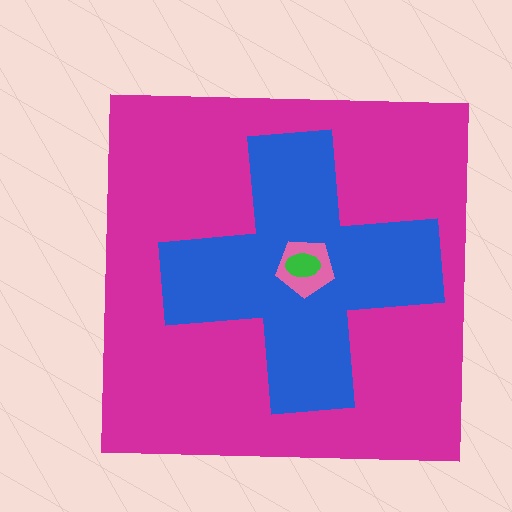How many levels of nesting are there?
4.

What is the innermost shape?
The green ellipse.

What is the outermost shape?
The magenta square.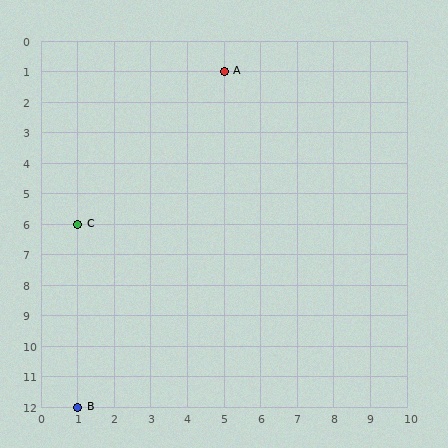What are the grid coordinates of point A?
Point A is at grid coordinates (5, 1).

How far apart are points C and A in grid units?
Points C and A are 4 columns and 5 rows apart (about 6.4 grid units diagonally).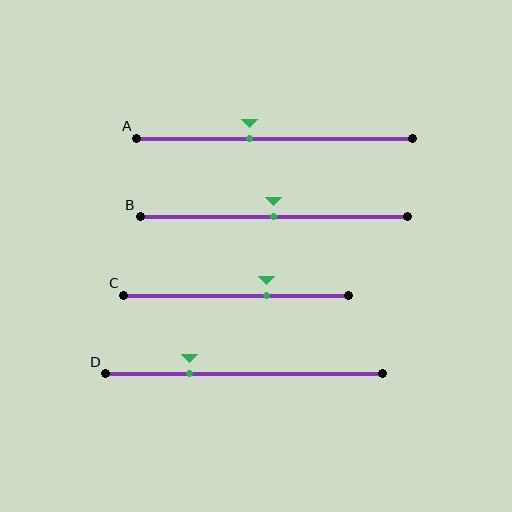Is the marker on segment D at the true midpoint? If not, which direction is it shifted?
No, the marker on segment D is shifted to the left by about 20% of the segment length.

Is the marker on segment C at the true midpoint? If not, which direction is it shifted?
No, the marker on segment C is shifted to the right by about 14% of the segment length.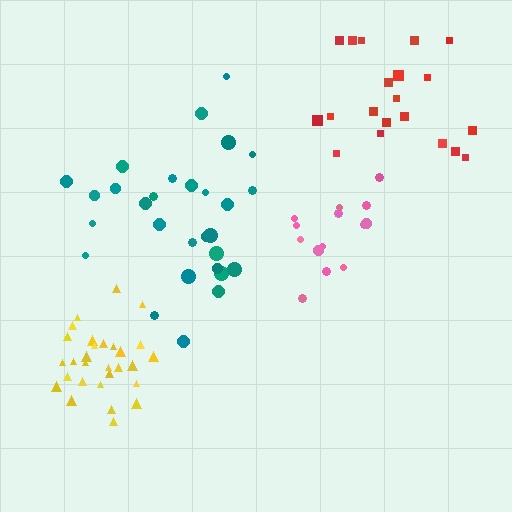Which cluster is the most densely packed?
Yellow.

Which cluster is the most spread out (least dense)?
Red.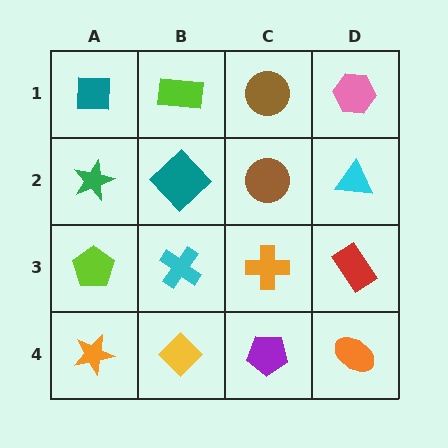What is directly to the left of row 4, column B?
An orange star.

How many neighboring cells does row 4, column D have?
2.